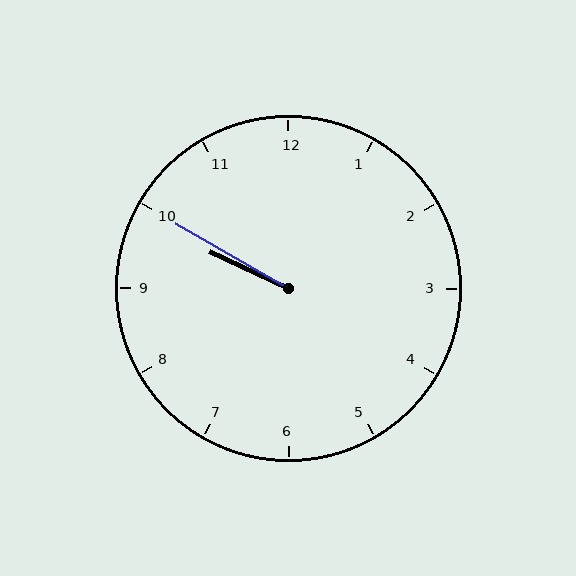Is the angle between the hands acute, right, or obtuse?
It is acute.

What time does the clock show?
9:50.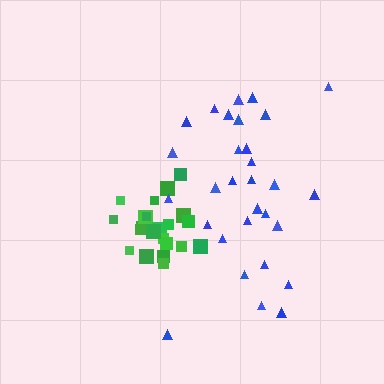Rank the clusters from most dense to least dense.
green, blue.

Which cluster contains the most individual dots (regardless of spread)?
Blue (30).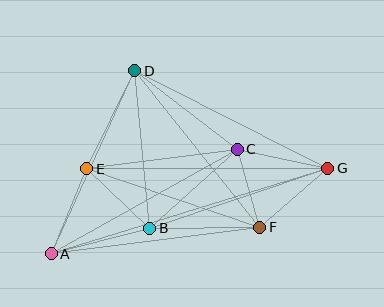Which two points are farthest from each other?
Points A and G are farthest from each other.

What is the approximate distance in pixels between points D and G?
The distance between D and G is approximately 216 pixels.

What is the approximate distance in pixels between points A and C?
The distance between A and C is approximately 214 pixels.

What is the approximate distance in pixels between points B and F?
The distance between B and F is approximately 110 pixels.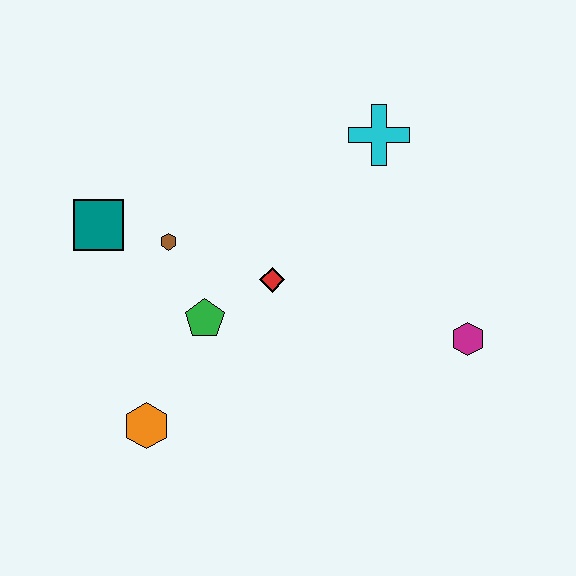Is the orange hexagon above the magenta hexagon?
No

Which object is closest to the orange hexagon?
The green pentagon is closest to the orange hexagon.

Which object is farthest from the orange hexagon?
The cyan cross is farthest from the orange hexagon.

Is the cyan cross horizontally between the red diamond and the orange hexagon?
No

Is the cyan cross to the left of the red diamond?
No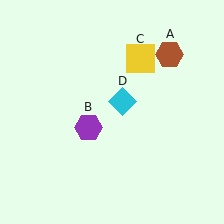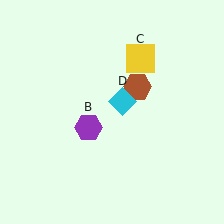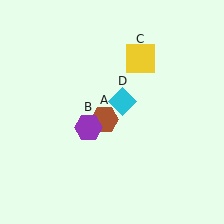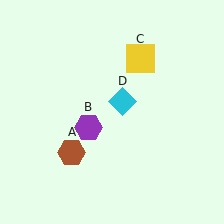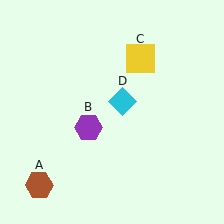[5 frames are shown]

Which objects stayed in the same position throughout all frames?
Purple hexagon (object B) and yellow square (object C) and cyan diamond (object D) remained stationary.